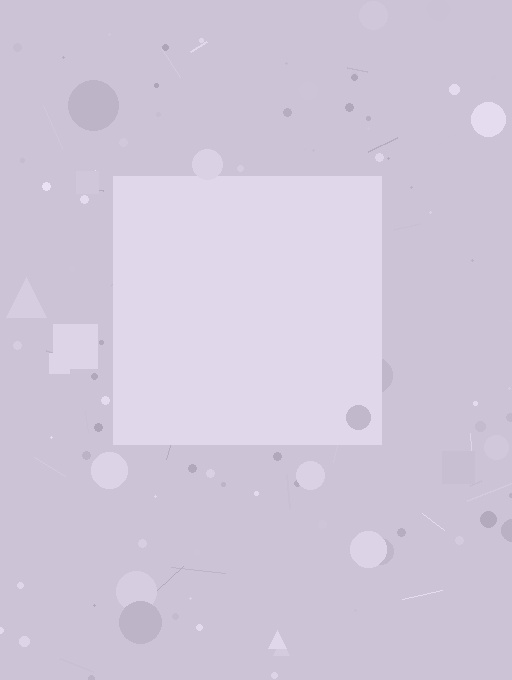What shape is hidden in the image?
A square is hidden in the image.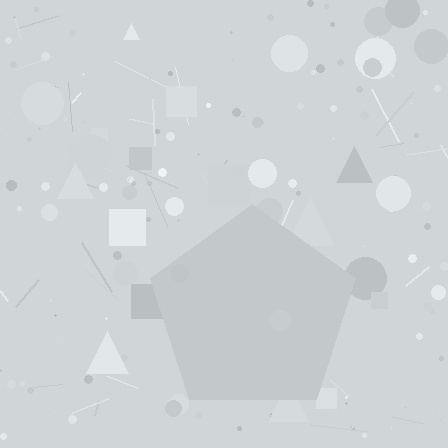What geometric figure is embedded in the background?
A pentagon is embedded in the background.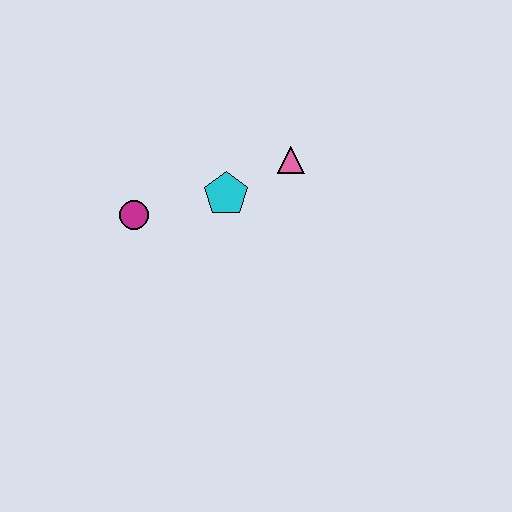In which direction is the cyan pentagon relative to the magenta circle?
The cyan pentagon is to the right of the magenta circle.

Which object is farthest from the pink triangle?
The magenta circle is farthest from the pink triangle.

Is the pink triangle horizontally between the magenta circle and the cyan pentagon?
No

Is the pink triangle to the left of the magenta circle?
No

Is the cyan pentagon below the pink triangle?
Yes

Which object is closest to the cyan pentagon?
The pink triangle is closest to the cyan pentagon.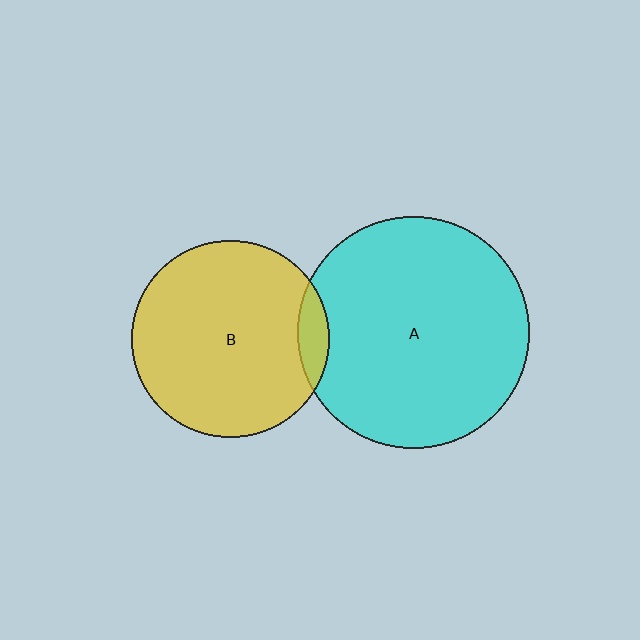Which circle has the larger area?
Circle A (cyan).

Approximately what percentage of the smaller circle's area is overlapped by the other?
Approximately 10%.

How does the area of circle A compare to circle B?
Approximately 1.4 times.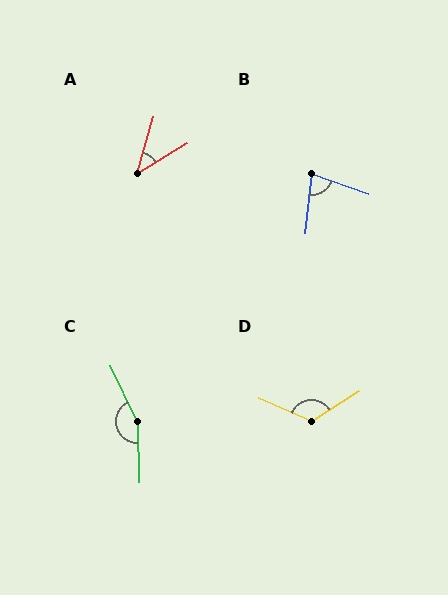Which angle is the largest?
C, at approximately 156 degrees.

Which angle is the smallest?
A, at approximately 42 degrees.